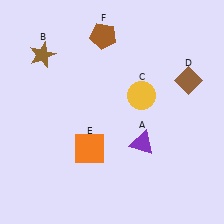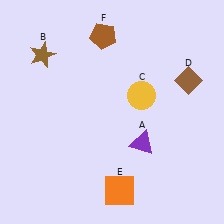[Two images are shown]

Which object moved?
The orange square (E) moved down.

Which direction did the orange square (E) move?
The orange square (E) moved down.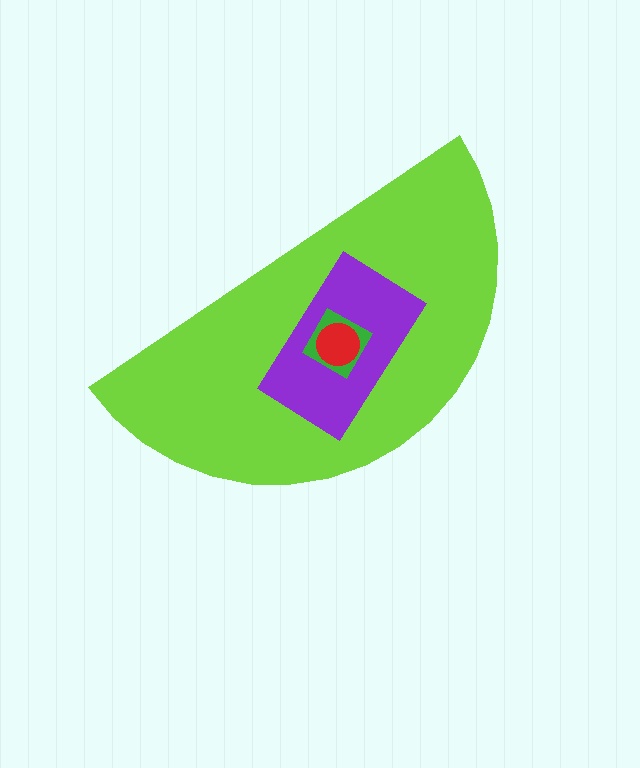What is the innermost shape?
The red circle.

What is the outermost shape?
The lime semicircle.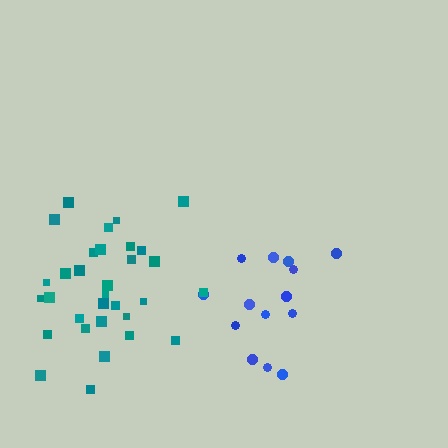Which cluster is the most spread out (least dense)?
Blue.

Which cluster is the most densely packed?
Teal.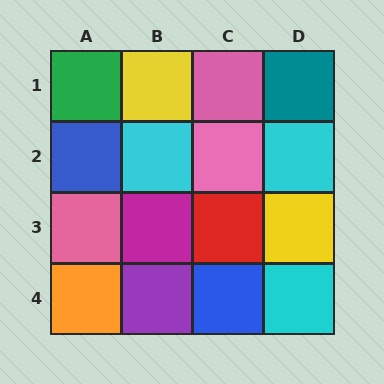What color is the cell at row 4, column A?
Orange.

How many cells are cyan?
3 cells are cyan.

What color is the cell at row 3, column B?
Magenta.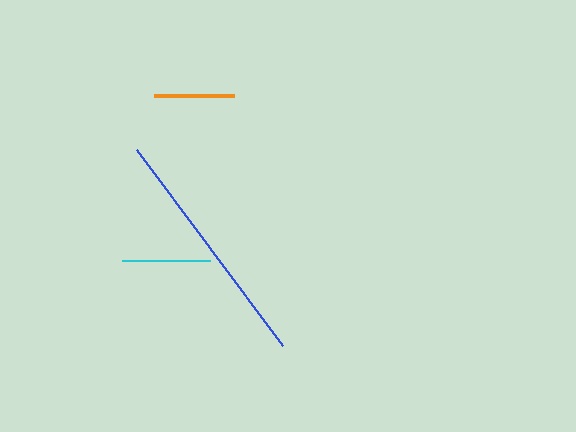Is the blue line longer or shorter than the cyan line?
The blue line is longer than the cyan line.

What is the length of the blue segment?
The blue segment is approximately 245 pixels long.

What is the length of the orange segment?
The orange segment is approximately 80 pixels long.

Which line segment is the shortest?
The orange line is the shortest at approximately 80 pixels.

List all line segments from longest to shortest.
From longest to shortest: blue, cyan, orange.